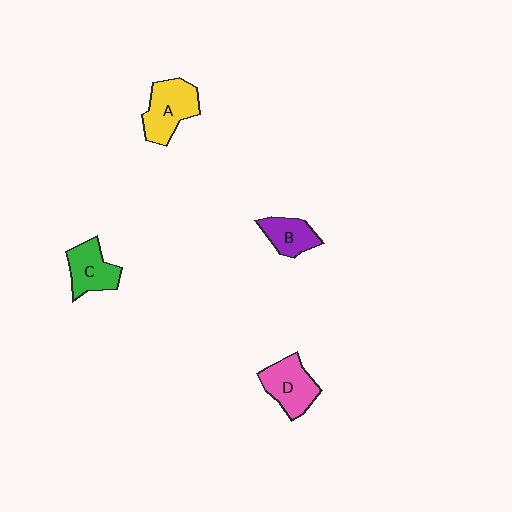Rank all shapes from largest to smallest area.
From largest to smallest: A (yellow), D (pink), C (green), B (purple).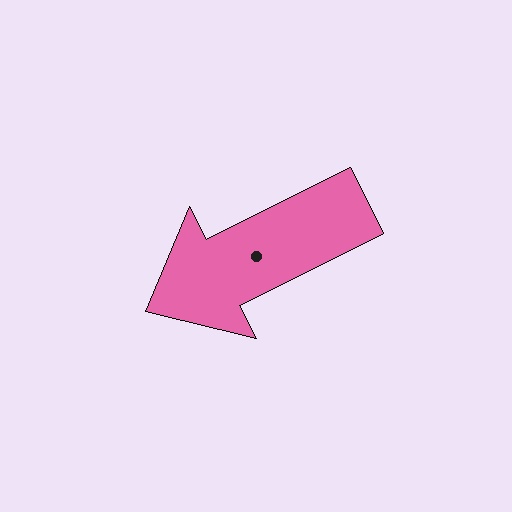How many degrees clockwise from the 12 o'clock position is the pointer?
Approximately 243 degrees.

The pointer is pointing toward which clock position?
Roughly 8 o'clock.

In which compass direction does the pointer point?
Southwest.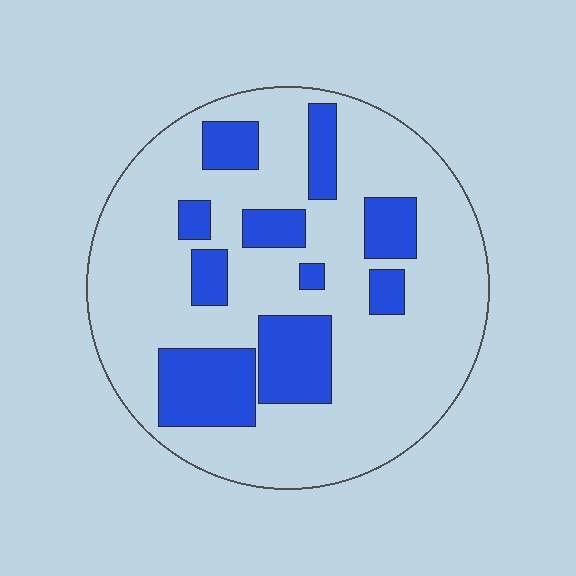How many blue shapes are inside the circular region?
10.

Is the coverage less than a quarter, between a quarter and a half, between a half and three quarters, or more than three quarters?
Less than a quarter.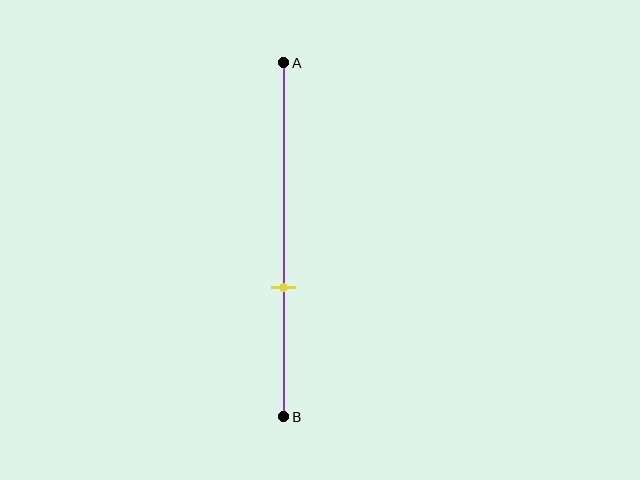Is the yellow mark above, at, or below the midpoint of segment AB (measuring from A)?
The yellow mark is below the midpoint of segment AB.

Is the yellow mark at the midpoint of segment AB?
No, the mark is at about 65% from A, not at the 50% midpoint.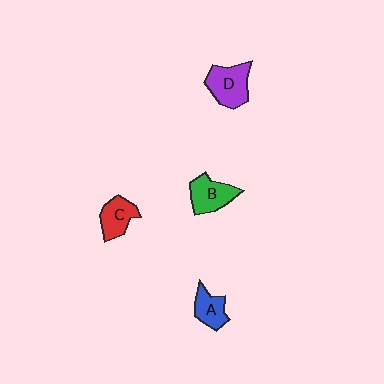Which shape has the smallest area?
Shape A (blue).